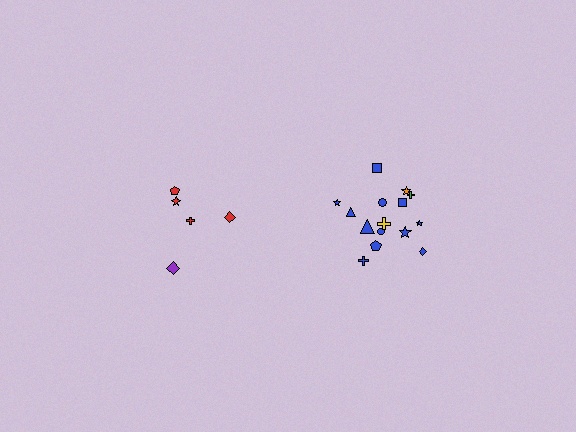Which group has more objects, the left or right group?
The right group.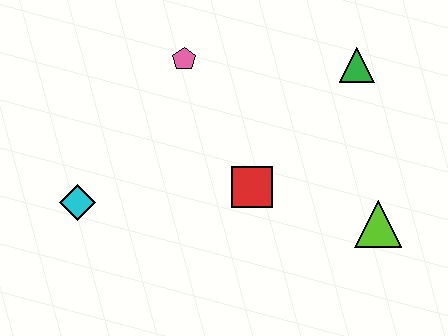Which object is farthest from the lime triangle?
The cyan diamond is farthest from the lime triangle.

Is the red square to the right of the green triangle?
No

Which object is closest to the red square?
The lime triangle is closest to the red square.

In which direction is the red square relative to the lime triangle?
The red square is to the left of the lime triangle.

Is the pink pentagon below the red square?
No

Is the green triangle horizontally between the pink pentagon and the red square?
No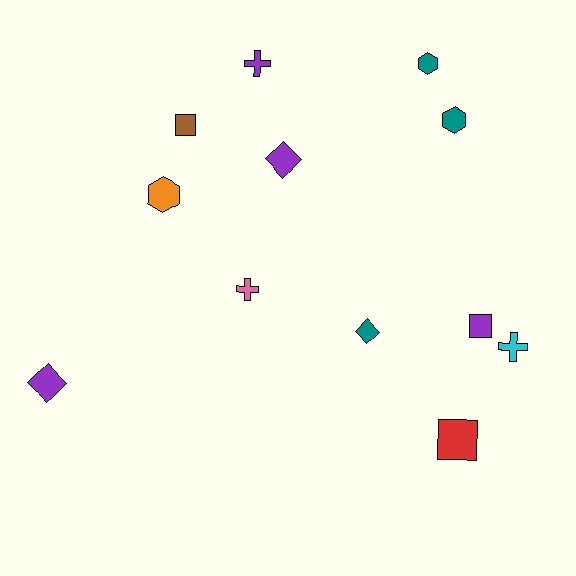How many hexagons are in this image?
There are 3 hexagons.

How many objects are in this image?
There are 12 objects.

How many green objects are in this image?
There are no green objects.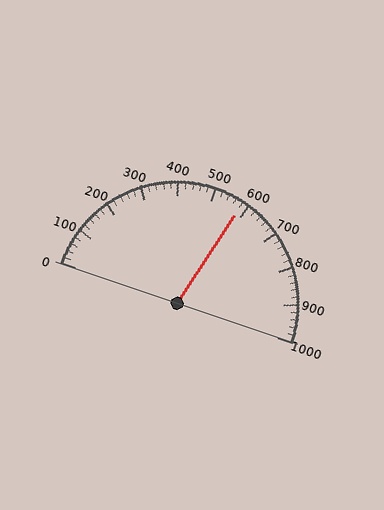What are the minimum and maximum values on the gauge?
The gauge ranges from 0 to 1000.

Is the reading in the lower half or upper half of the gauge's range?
The reading is in the upper half of the range (0 to 1000).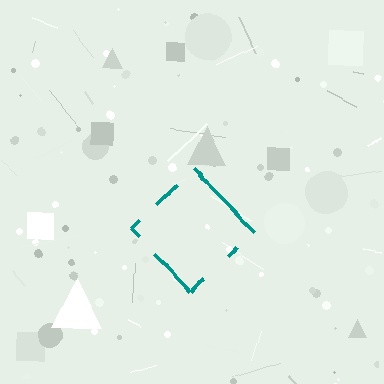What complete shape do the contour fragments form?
The contour fragments form a diamond.